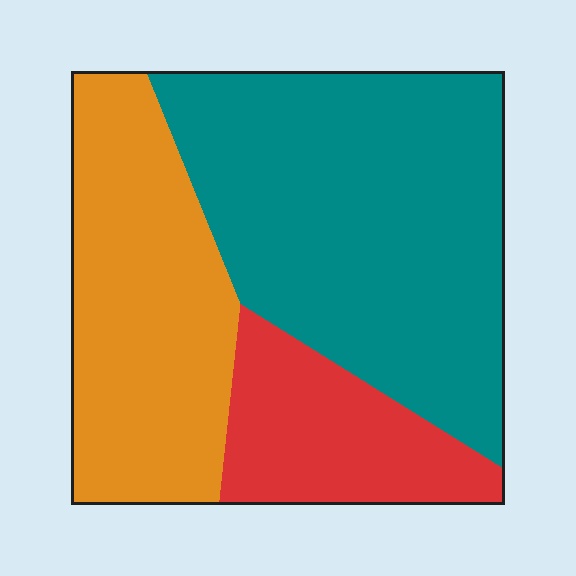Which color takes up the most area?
Teal, at roughly 50%.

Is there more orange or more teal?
Teal.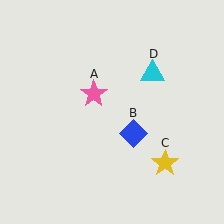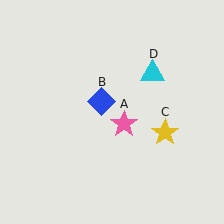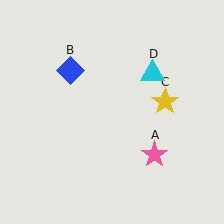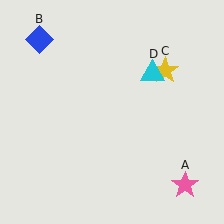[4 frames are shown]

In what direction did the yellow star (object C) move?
The yellow star (object C) moved up.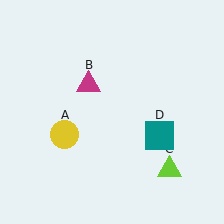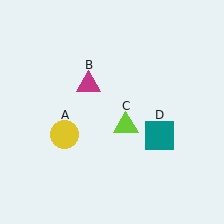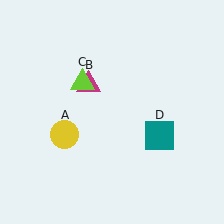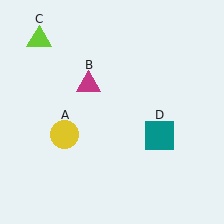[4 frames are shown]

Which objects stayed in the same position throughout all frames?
Yellow circle (object A) and magenta triangle (object B) and teal square (object D) remained stationary.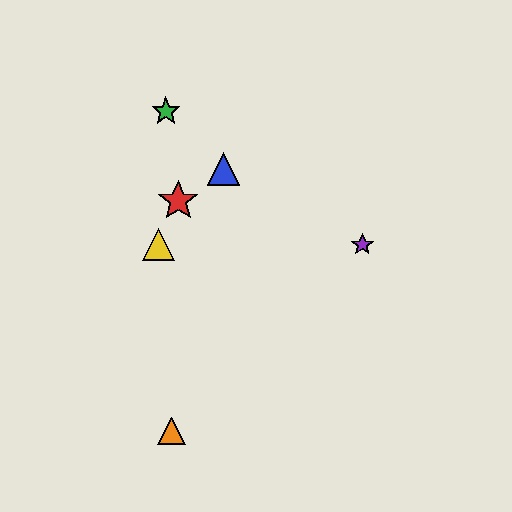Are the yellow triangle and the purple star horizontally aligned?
Yes, both are at y≈245.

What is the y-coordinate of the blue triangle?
The blue triangle is at y≈169.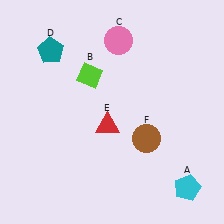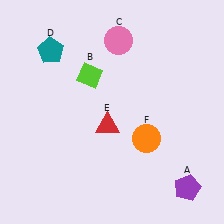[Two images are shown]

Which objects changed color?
A changed from cyan to purple. F changed from brown to orange.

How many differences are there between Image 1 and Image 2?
There are 2 differences between the two images.